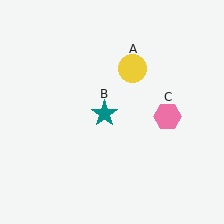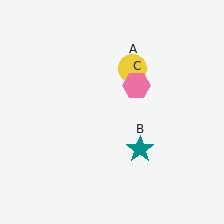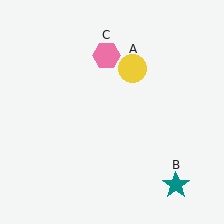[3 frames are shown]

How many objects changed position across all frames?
2 objects changed position: teal star (object B), pink hexagon (object C).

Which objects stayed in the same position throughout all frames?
Yellow circle (object A) remained stationary.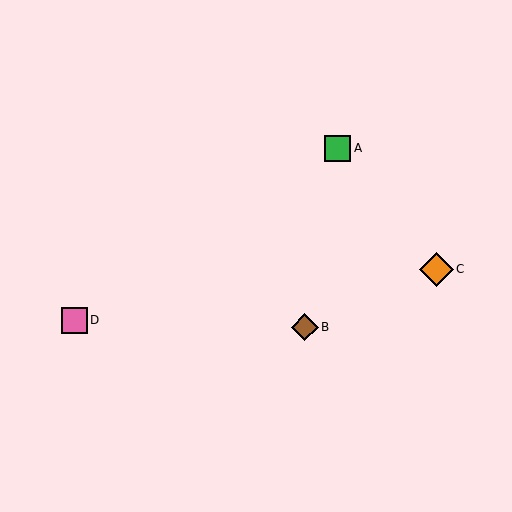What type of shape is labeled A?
Shape A is a green square.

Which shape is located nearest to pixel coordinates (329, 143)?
The green square (labeled A) at (337, 148) is nearest to that location.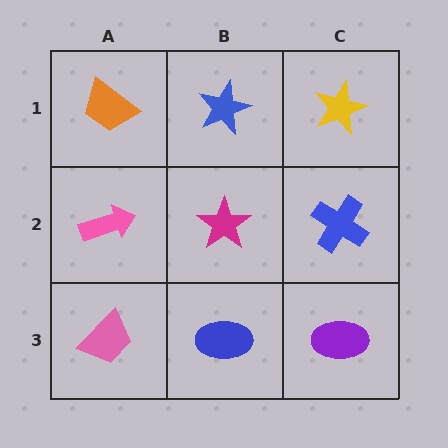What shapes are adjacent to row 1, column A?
A pink arrow (row 2, column A), a blue star (row 1, column B).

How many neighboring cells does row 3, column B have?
3.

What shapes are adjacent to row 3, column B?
A magenta star (row 2, column B), a pink trapezoid (row 3, column A), a purple ellipse (row 3, column C).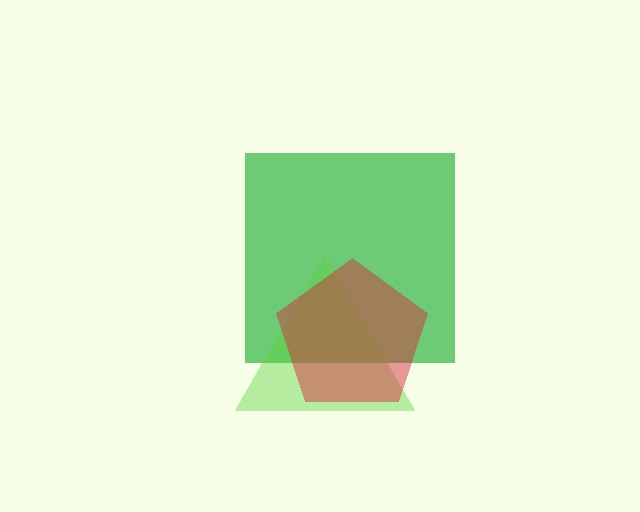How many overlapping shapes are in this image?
There are 3 overlapping shapes in the image.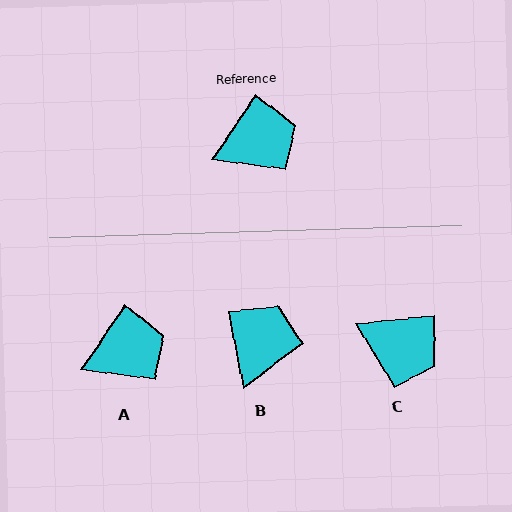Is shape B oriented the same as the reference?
No, it is off by about 45 degrees.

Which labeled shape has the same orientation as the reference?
A.